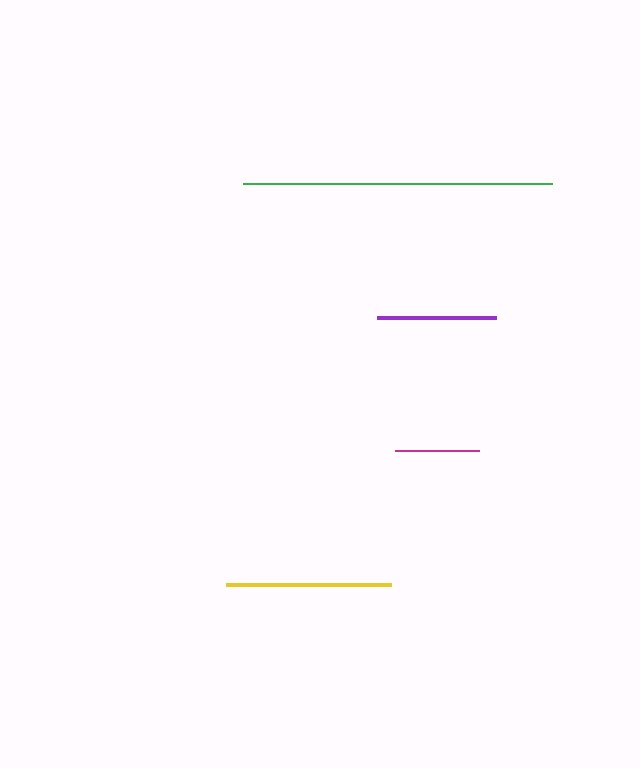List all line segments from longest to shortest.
From longest to shortest: green, yellow, purple, magenta.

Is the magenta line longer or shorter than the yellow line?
The yellow line is longer than the magenta line.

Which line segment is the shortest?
The magenta line is the shortest at approximately 85 pixels.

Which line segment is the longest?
The green line is the longest at approximately 310 pixels.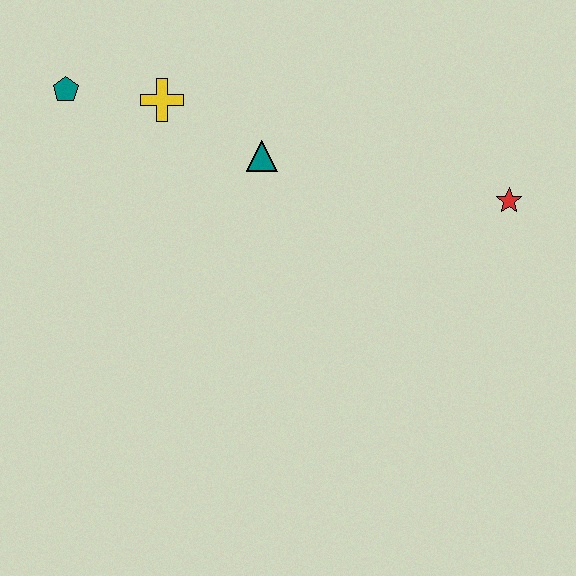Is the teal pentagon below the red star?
No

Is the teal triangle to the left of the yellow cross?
No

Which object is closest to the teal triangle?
The yellow cross is closest to the teal triangle.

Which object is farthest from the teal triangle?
The red star is farthest from the teal triangle.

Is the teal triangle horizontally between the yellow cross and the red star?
Yes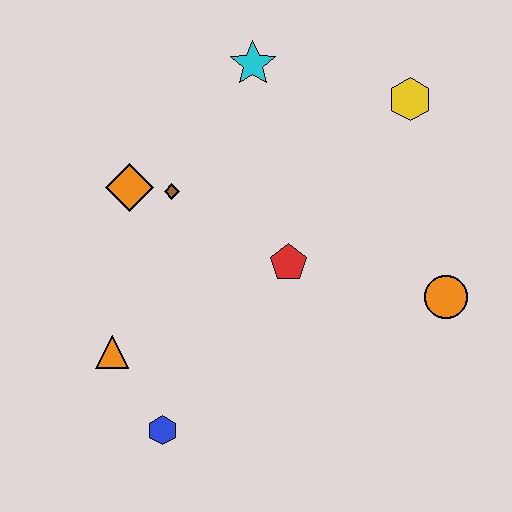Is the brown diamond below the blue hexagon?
No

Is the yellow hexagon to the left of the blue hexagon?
No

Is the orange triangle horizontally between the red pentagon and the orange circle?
No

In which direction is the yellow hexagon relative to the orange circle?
The yellow hexagon is above the orange circle.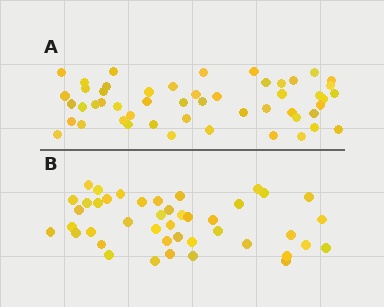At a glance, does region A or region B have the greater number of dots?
Region A (the top region) has more dots.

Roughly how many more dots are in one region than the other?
Region A has roughly 8 or so more dots than region B.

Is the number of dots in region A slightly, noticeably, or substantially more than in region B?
Region A has only slightly more — the two regions are fairly close. The ratio is roughly 1.2 to 1.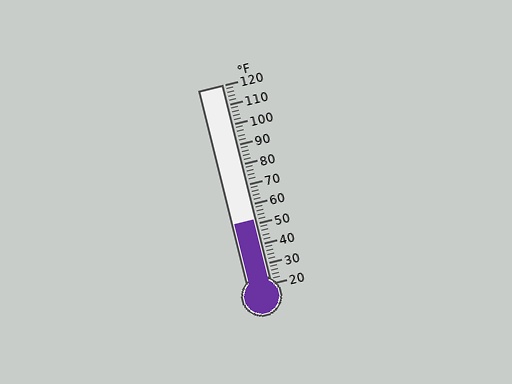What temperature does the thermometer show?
The thermometer shows approximately 52°F.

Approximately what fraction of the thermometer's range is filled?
The thermometer is filled to approximately 30% of its range.